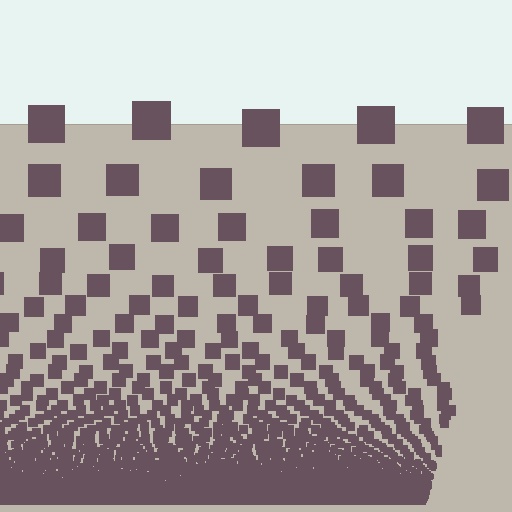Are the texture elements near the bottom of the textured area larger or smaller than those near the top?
Smaller. The gradient is inverted — elements near the bottom are smaller and denser.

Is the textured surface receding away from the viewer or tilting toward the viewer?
The surface appears to tilt toward the viewer. Texture elements get larger and sparser toward the top.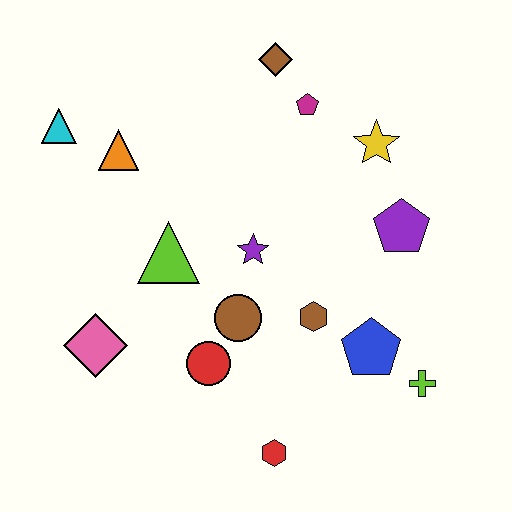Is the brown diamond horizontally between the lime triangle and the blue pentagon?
Yes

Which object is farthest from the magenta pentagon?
The red hexagon is farthest from the magenta pentagon.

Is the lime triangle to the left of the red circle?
Yes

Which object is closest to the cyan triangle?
The orange triangle is closest to the cyan triangle.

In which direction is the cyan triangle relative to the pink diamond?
The cyan triangle is above the pink diamond.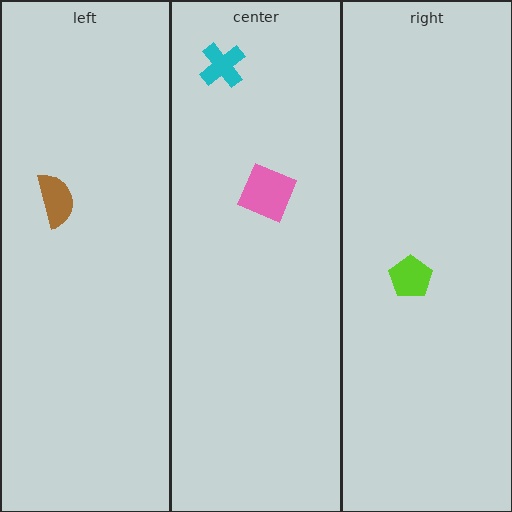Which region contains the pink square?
The center region.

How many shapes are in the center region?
2.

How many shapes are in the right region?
1.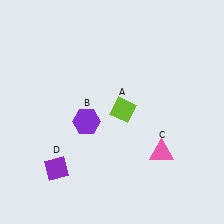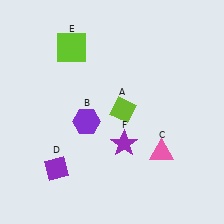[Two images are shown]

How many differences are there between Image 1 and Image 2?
There are 2 differences between the two images.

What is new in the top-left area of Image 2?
A lime square (E) was added in the top-left area of Image 2.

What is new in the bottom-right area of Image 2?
A purple star (F) was added in the bottom-right area of Image 2.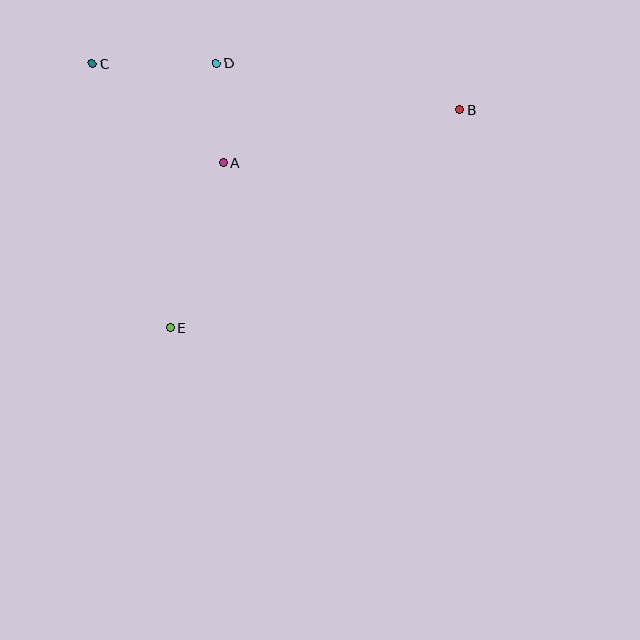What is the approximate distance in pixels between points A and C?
The distance between A and C is approximately 165 pixels.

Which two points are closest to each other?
Points A and D are closest to each other.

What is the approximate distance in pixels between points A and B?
The distance between A and B is approximately 243 pixels.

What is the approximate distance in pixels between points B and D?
The distance between B and D is approximately 248 pixels.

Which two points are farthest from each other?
Points B and C are farthest from each other.